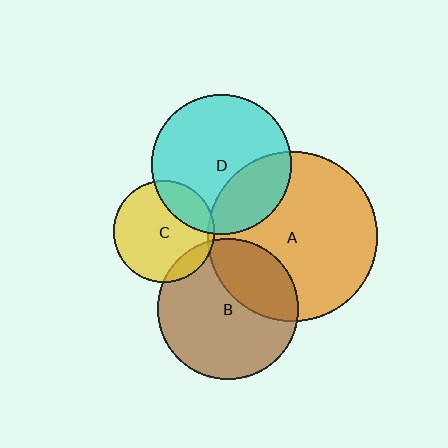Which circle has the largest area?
Circle A (orange).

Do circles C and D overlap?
Yes.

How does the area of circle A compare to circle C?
Approximately 2.8 times.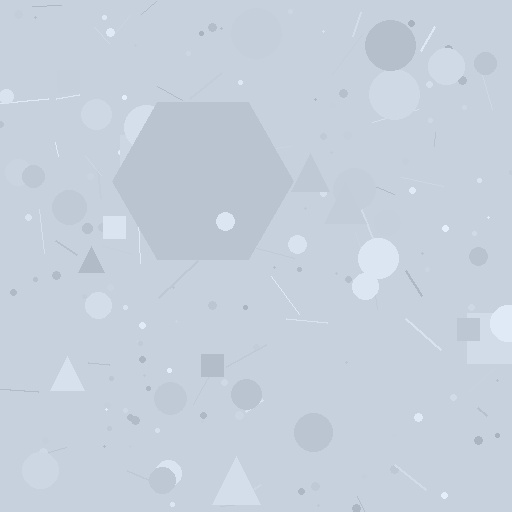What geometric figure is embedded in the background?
A hexagon is embedded in the background.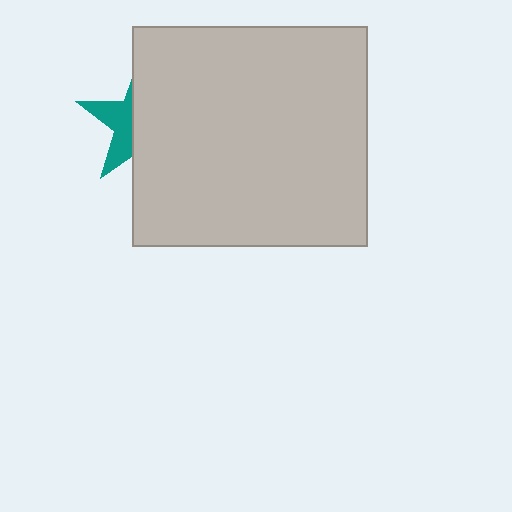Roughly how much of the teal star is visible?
A small part of it is visible (roughly 36%).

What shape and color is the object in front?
The object in front is a light gray rectangle.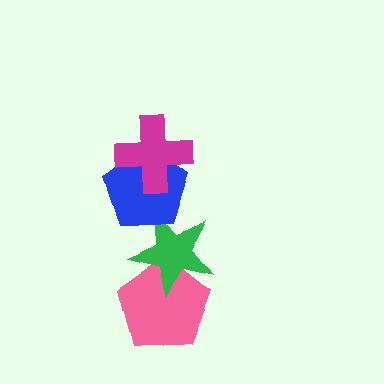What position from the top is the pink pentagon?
The pink pentagon is 4th from the top.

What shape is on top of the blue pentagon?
The magenta cross is on top of the blue pentagon.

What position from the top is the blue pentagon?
The blue pentagon is 2nd from the top.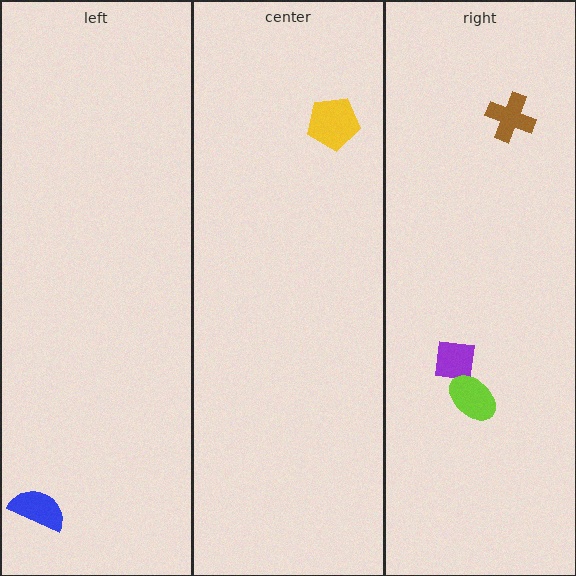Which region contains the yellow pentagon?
The center region.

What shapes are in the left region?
The blue semicircle.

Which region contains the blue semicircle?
The left region.